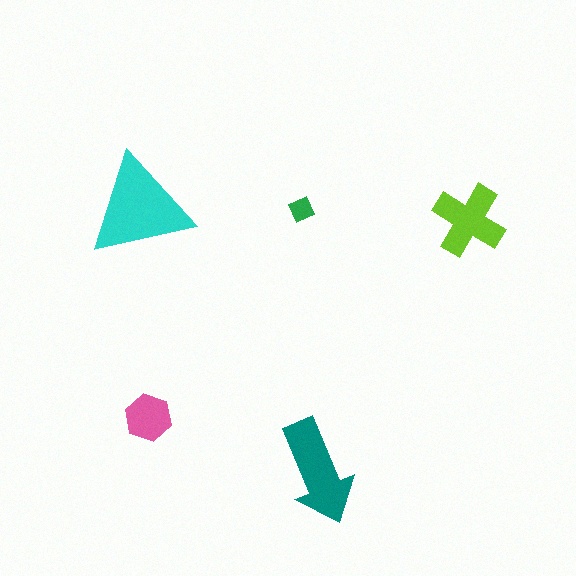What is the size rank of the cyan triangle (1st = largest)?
1st.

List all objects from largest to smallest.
The cyan triangle, the teal arrow, the lime cross, the pink hexagon, the green diamond.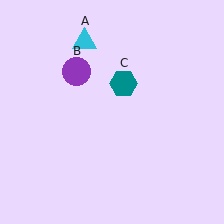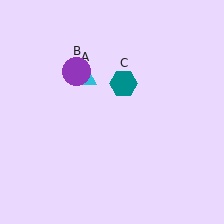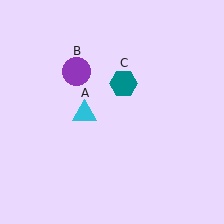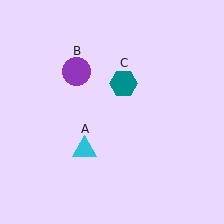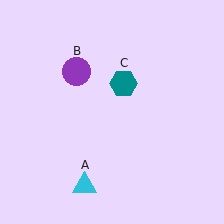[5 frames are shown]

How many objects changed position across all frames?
1 object changed position: cyan triangle (object A).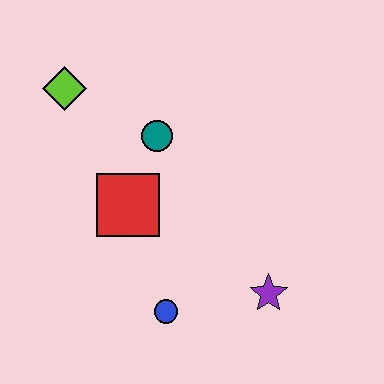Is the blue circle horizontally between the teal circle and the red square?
No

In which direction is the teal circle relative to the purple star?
The teal circle is above the purple star.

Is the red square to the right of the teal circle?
No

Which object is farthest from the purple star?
The lime diamond is farthest from the purple star.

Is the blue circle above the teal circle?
No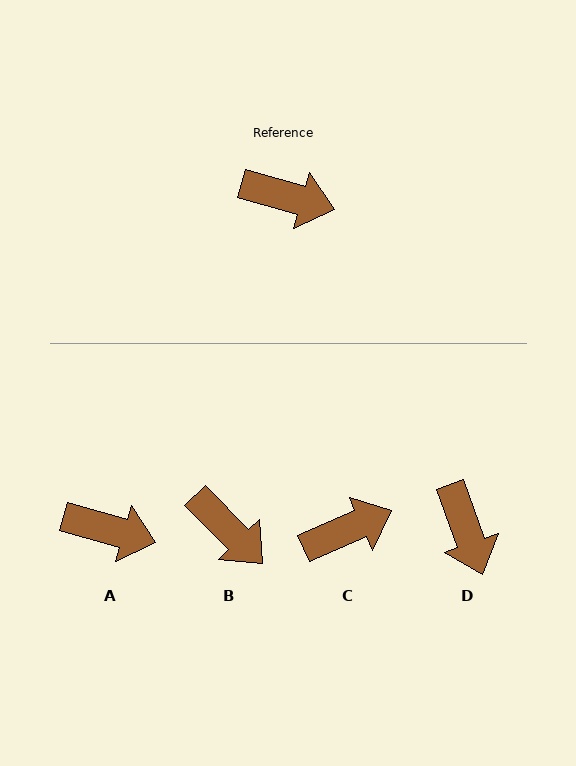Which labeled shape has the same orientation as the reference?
A.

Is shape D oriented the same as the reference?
No, it is off by about 54 degrees.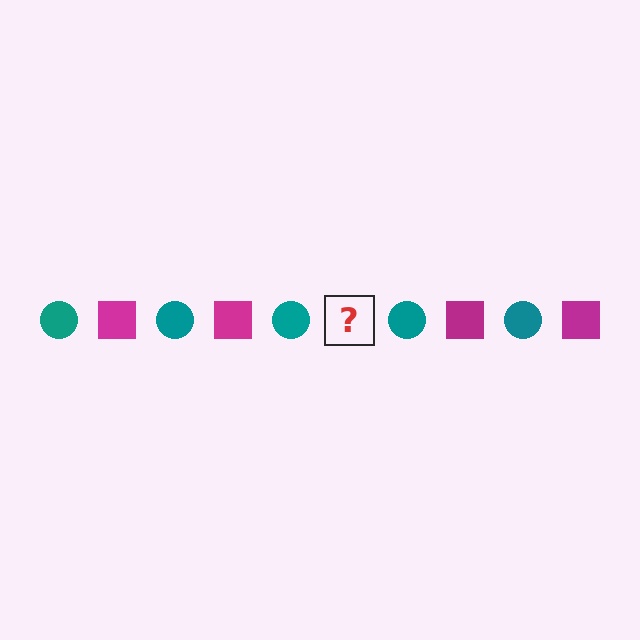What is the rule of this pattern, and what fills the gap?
The rule is that the pattern alternates between teal circle and magenta square. The gap should be filled with a magenta square.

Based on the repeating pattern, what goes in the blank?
The blank should be a magenta square.